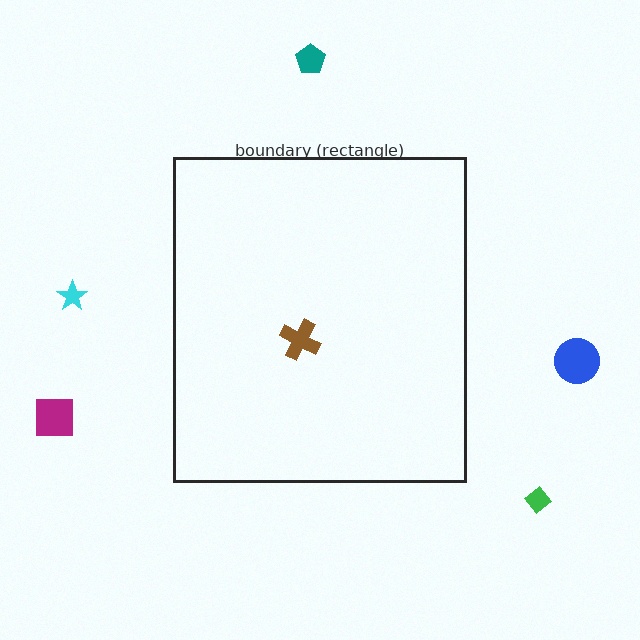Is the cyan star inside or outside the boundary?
Outside.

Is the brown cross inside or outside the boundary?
Inside.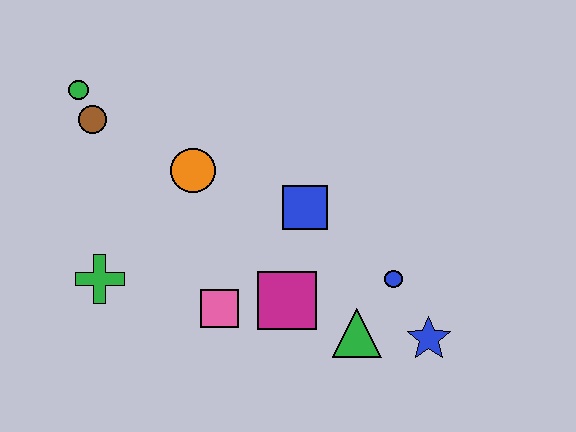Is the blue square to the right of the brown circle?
Yes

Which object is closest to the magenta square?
The pink square is closest to the magenta square.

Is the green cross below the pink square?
No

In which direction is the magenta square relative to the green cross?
The magenta square is to the right of the green cross.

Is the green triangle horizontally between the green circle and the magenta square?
No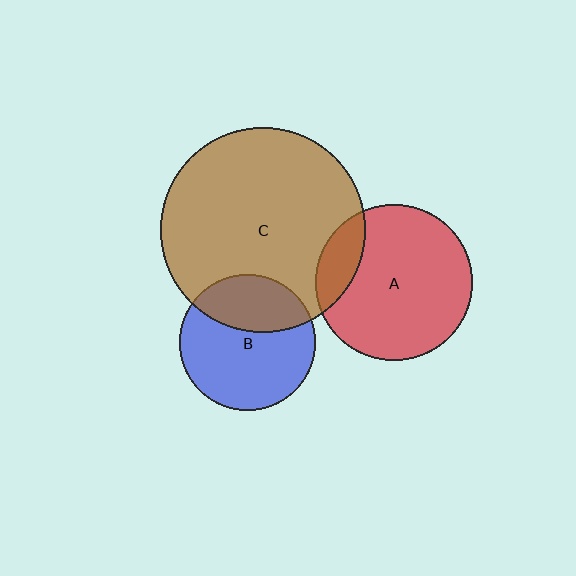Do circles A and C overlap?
Yes.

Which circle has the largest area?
Circle C (brown).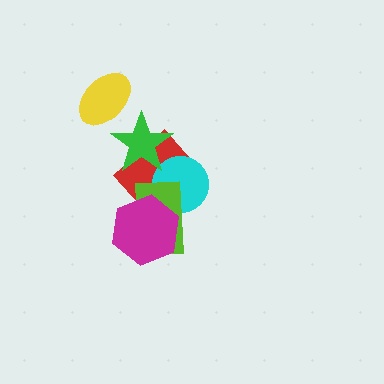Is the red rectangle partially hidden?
Yes, it is partially covered by another shape.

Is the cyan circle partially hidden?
Yes, it is partially covered by another shape.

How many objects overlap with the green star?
1 object overlaps with the green star.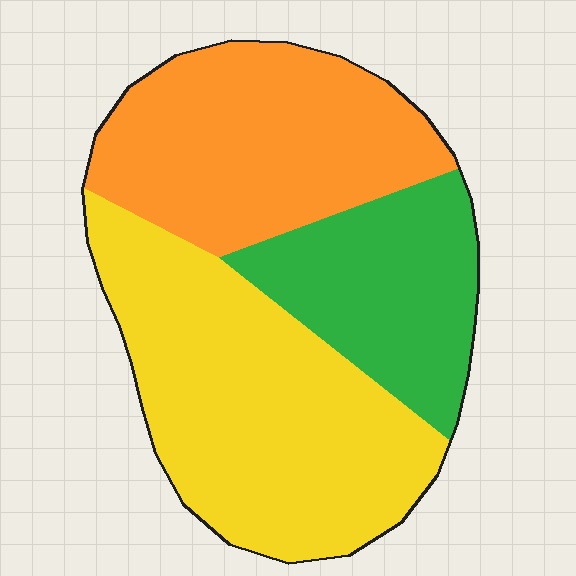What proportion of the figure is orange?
Orange takes up between a quarter and a half of the figure.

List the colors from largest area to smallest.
From largest to smallest: yellow, orange, green.